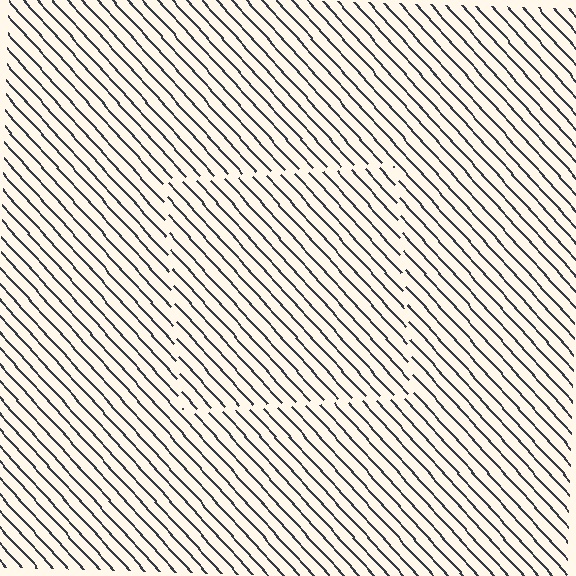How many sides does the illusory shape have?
4 sides — the line-ends trace a square.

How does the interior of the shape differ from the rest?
The interior of the shape contains the same grating, shifted by half a period — the contour is defined by the phase discontinuity where line-ends from the inner and outer gratings abut.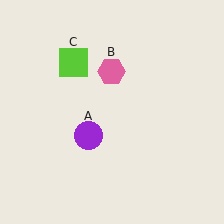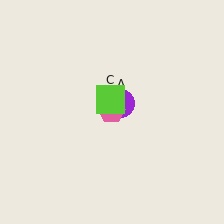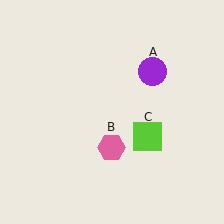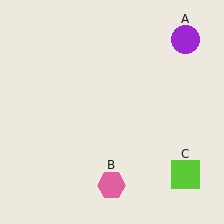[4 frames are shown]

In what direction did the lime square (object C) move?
The lime square (object C) moved down and to the right.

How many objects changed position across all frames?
3 objects changed position: purple circle (object A), pink hexagon (object B), lime square (object C).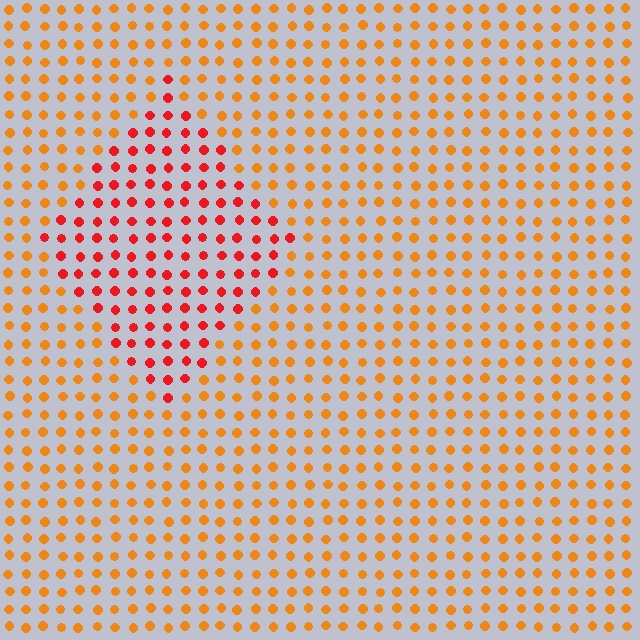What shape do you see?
I see a diamond.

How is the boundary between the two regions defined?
The boundary is defined purely by a slight shift in hue (about 34 degrees). Spacing, size, and orientation are identical on both sides.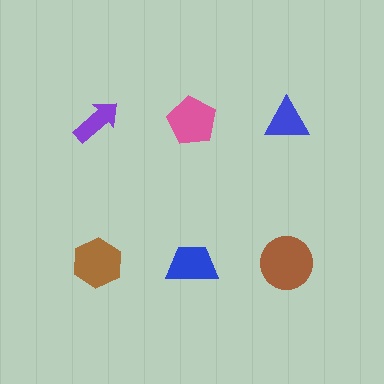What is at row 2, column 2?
A blue trapezoid.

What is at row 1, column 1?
A purple arrow.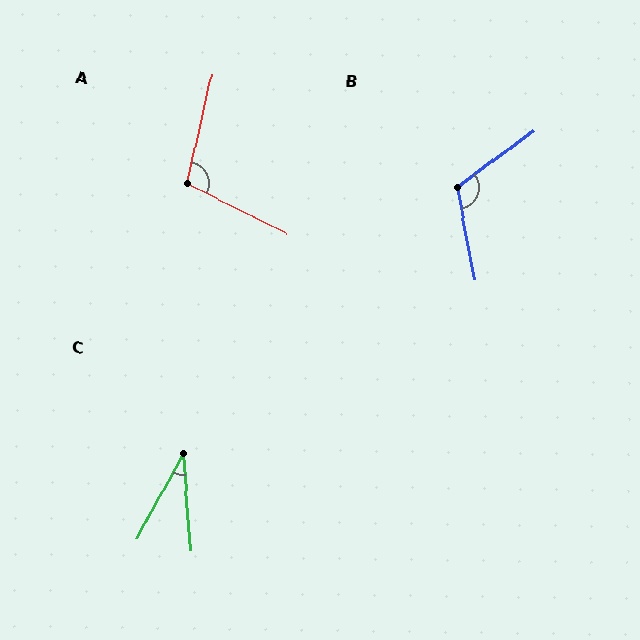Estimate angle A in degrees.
Approximately 103 degrees.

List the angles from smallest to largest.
C (32°), A (103°), B (116°).